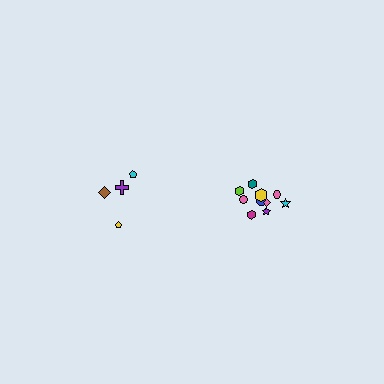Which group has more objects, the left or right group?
The right group.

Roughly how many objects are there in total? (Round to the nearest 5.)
Roughly 15 objects in total.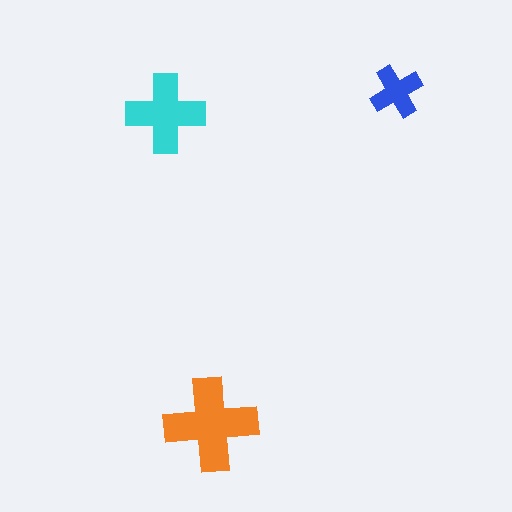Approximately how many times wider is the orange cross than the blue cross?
About 2 times wider.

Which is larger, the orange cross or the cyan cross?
The orange one.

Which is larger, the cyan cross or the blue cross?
The cyan one.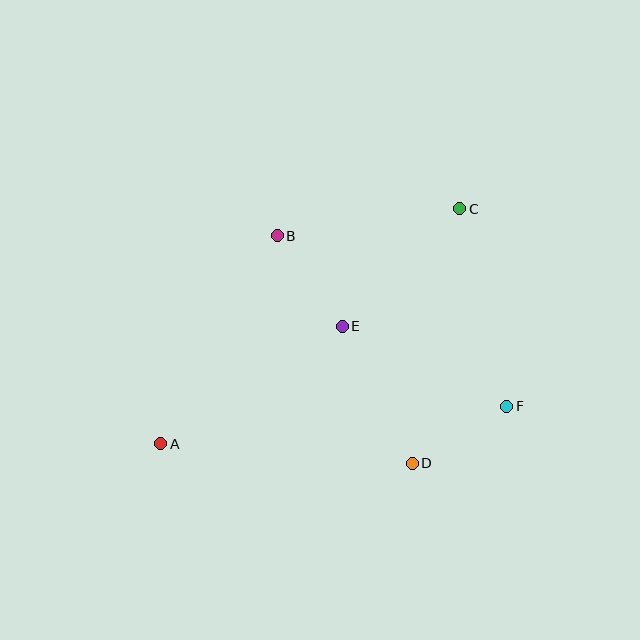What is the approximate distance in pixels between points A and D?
The distance between A and D is approximately 252 pixels.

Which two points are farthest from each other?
Points A and C are farthest from each other.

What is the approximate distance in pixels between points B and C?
The distance between B and C is approximately 184 pixels.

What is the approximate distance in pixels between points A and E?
The distance between A and E is approximately 216 pixels.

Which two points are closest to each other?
Points D and F are closest to each other.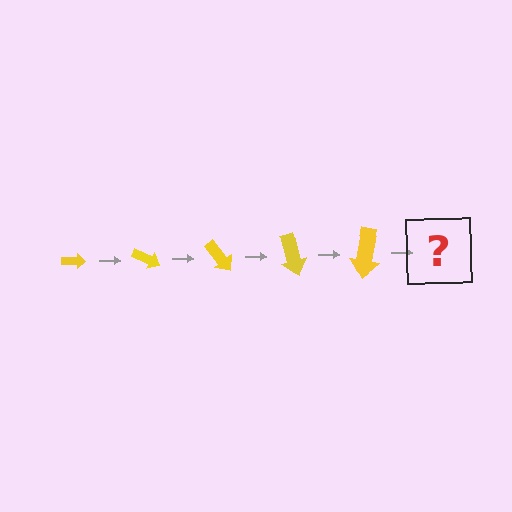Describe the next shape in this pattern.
It should be an arrow, larger than the previous one and rotated 125 degrees from the start.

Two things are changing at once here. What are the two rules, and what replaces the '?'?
The two rules are that the arrow grows larger each step and it rotates 25 degrees each step. The '?' should be an arrow, larger than the previous one and rotated 125 degrees from the start.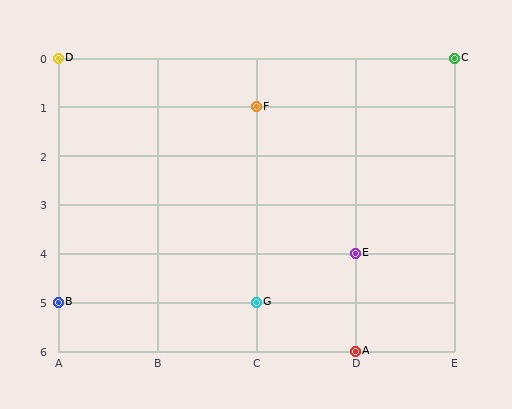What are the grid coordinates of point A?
Point A is at grid coordinates (D, 6).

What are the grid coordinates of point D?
Point D is at grid coordinates (A, 0).